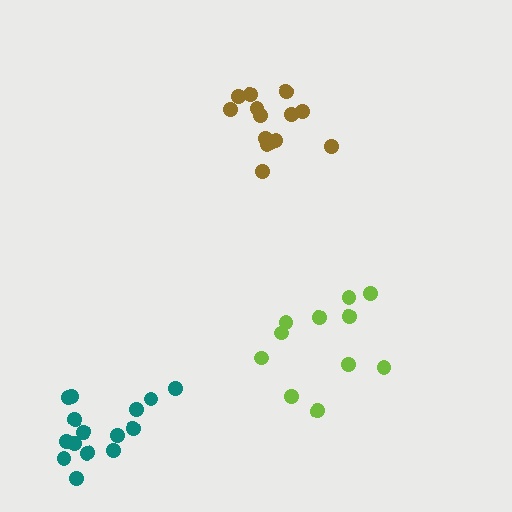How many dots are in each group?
Group 1: 11 dots, Group 2: 15 dots, Group 3: 15 dots (41 total).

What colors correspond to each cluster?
The clusters are colored: lime, teal, brown.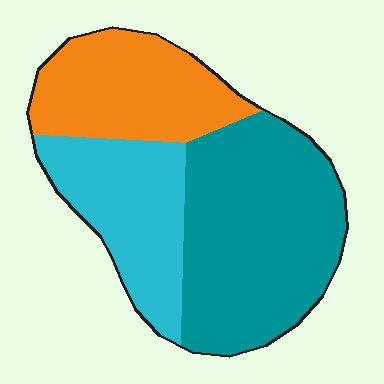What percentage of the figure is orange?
Orange covers 27% of the figure.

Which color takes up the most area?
Teal, at roughly 45%.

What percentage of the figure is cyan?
Cyan covers about 25% of the figure.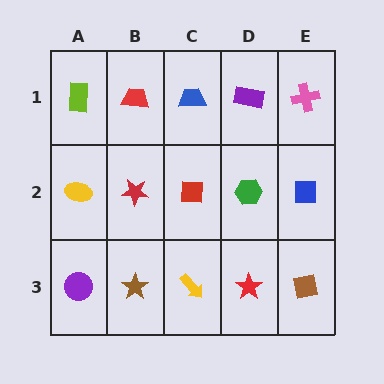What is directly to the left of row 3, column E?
A red star.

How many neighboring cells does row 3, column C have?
3.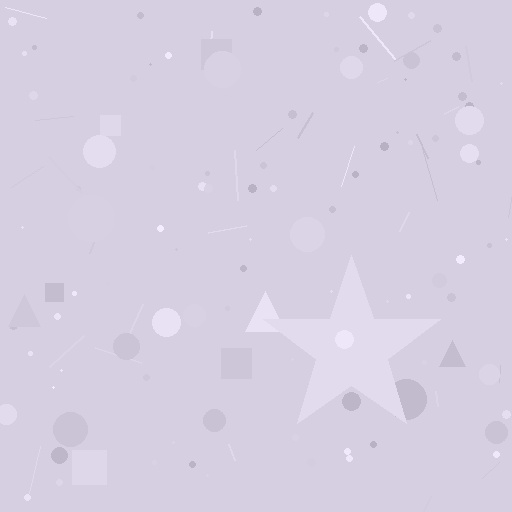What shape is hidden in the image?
A star is hidden in the image.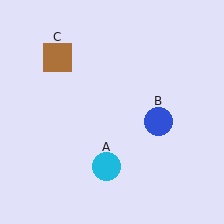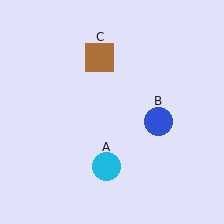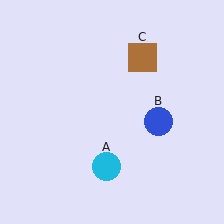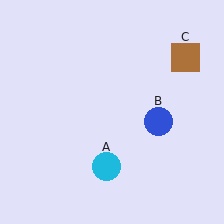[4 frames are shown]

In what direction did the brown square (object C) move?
The brown square (object C) moved right.